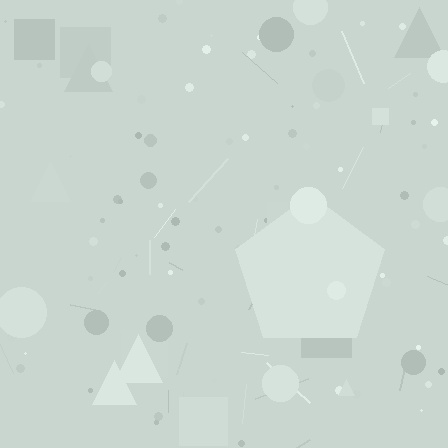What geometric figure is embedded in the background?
A pentagon is embedded in the background.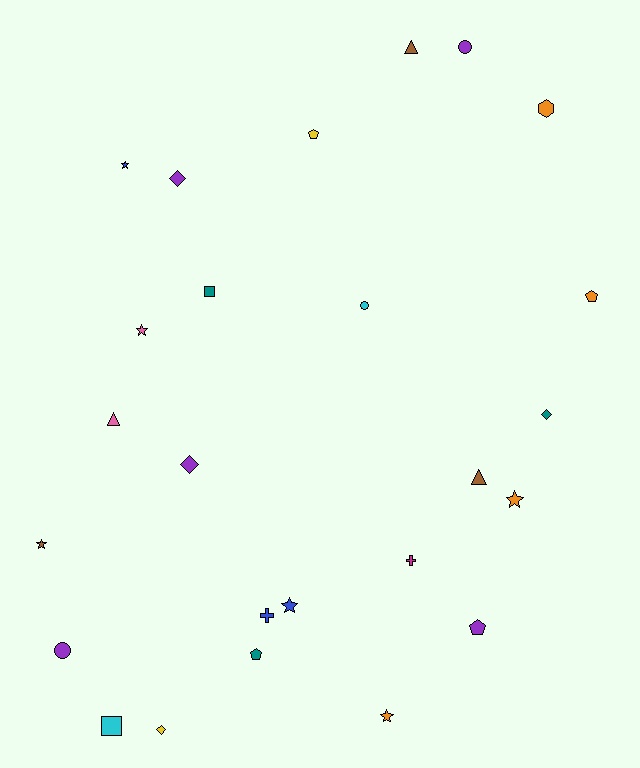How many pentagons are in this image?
There are 4 pentagons.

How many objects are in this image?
There are 25 objects.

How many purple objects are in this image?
There are 5 purple objects.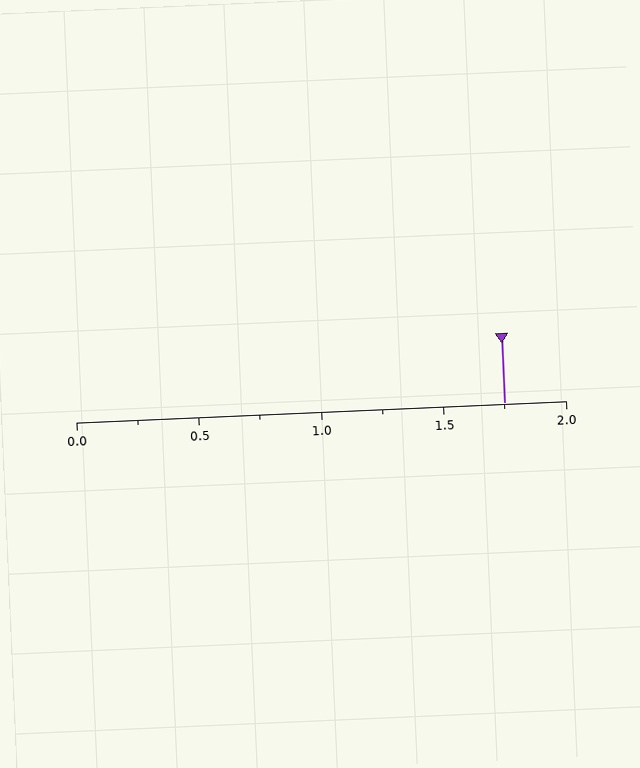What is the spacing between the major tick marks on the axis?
The major ticks are spaced 0.5 apart.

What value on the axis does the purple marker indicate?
The marker indicates approximately 1.75.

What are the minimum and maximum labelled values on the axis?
The axis runs from 0.0 to 2.0.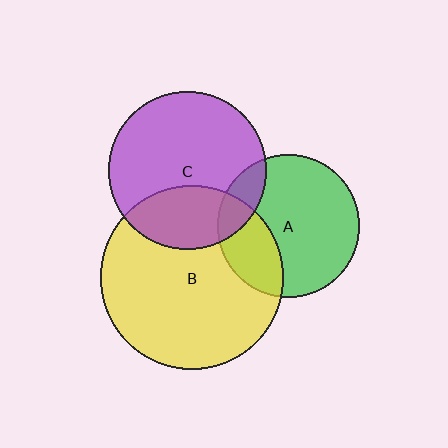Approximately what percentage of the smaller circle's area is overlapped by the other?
Approximately 15%.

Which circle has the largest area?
Circle B (yellow).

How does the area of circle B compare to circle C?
Approximately 1.3 times.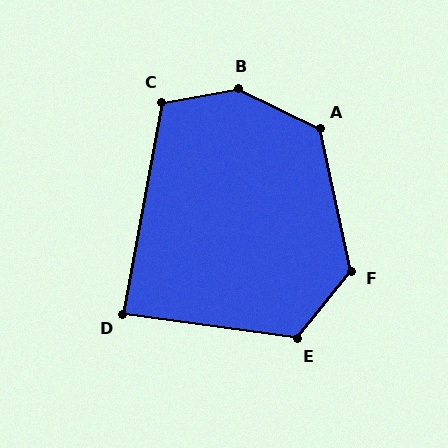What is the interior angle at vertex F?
Approximately 129 degrees (obtuse).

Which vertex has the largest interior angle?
B, at approximately 144 degrees.